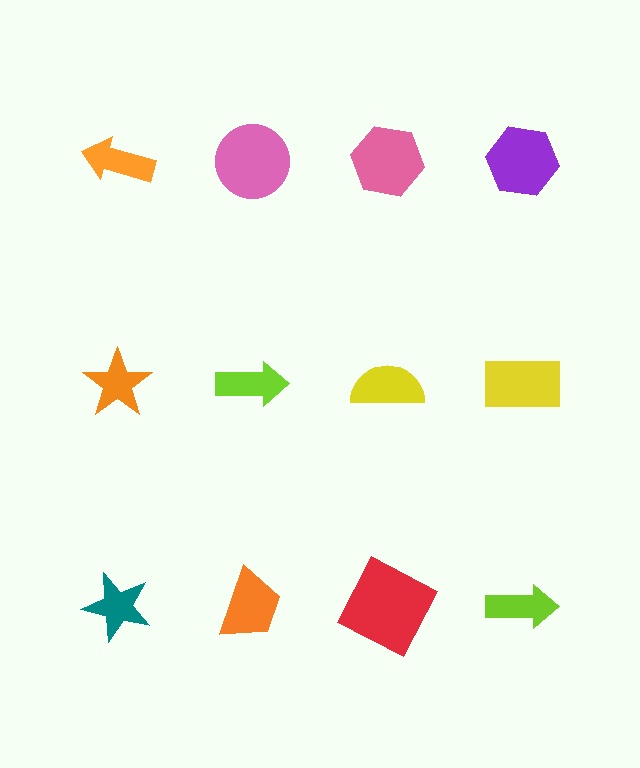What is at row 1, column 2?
A pink circle.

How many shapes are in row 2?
4 shapes.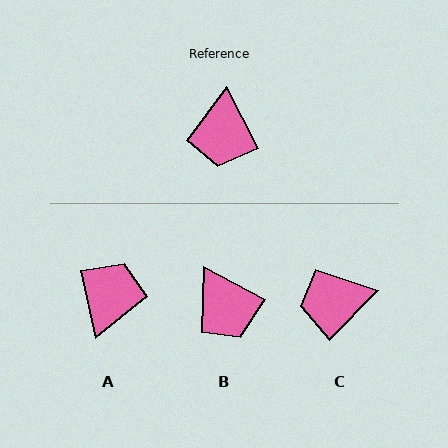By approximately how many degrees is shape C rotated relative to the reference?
Approximately 72 degrees clockwise.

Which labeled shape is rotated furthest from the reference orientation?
A, about 165 degrees away.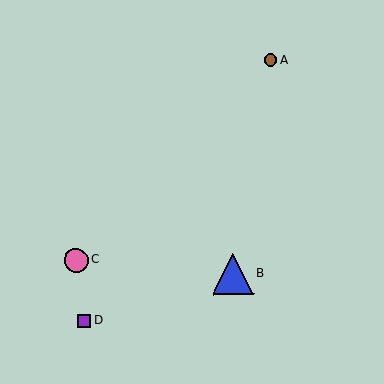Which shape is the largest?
The blue triangle (labeled B) is the largest.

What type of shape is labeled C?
Shape C is a pink circle.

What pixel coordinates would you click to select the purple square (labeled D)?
Click at (84, 321) to select the purple square D.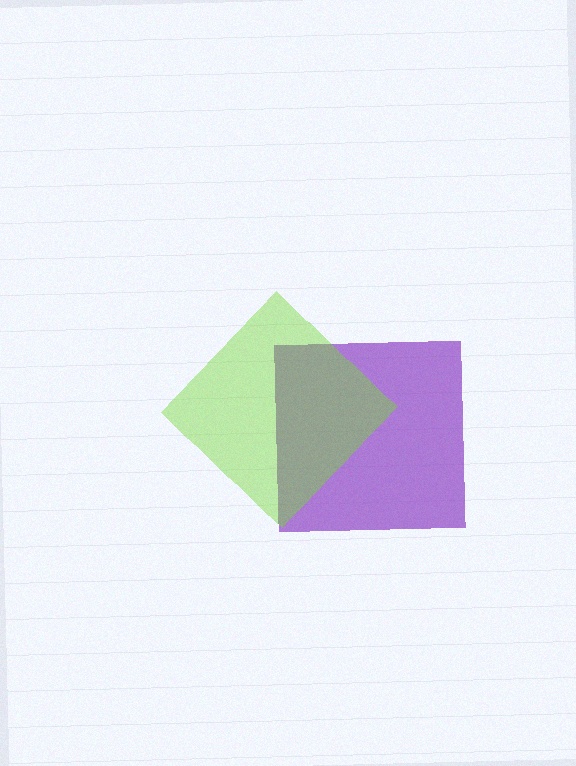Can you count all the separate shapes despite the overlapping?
Yes, there are 2 separate shapes.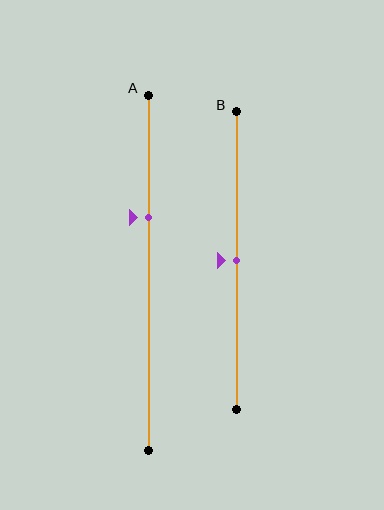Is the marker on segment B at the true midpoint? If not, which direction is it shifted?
Yes, the marker on segment B is at the true midpoint.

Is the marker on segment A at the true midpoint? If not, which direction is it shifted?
No, the marker on segment A is shifted upward by about 15% of the segment length.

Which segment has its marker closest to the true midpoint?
Segment B has its marker closest to the true midpoint.